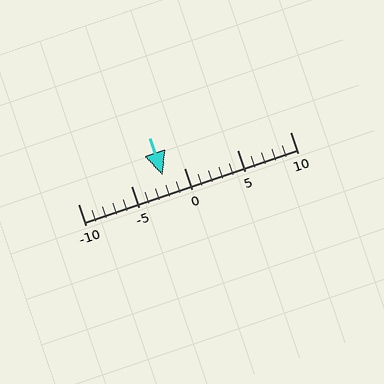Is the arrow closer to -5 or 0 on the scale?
The arrow is closer to 0.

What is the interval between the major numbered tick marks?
The major tick marks are spaced 5 units apart.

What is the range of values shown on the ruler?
The ruler shows values from -10 to 10.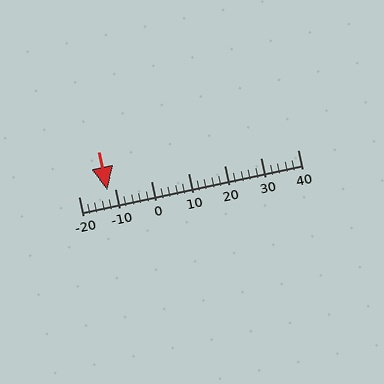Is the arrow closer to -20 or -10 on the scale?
The arrow is closer to -10.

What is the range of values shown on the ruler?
The ruler shows values from -20 to 40.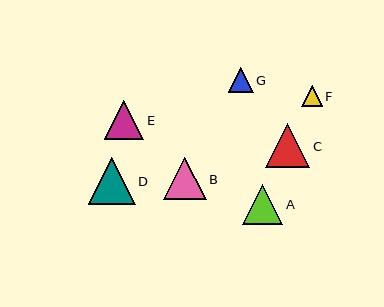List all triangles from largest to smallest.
From largest to smallest: D, C, B, A, E, G, F.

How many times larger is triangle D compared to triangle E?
Triangle D is approximately 1.2 times the size of triangle E.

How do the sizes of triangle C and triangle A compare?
Triangle C and triangle A are approximately the same size.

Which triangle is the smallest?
Triangle F is the smallest with a size of approximately 20 pixels.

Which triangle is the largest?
Triangle D is the largest with a size of approximately 47 pixels.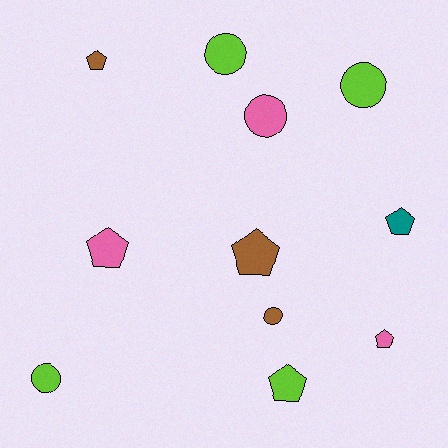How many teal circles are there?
There are no teal circles.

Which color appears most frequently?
Lime, with 4 objects.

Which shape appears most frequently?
Pentagon, with 6 objects.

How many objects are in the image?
There are 11 objects.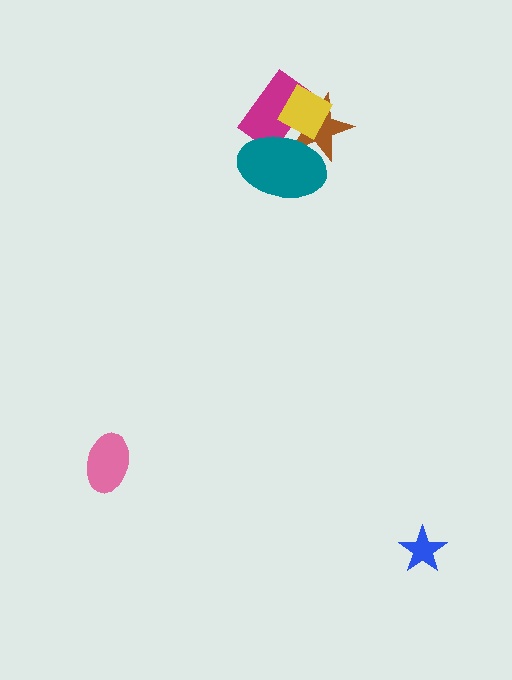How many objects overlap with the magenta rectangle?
3 objects overlap with the magenta rectangle.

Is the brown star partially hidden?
Yes, it is partially covered by another shape.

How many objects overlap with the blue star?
0 objects overlap with the blue star.